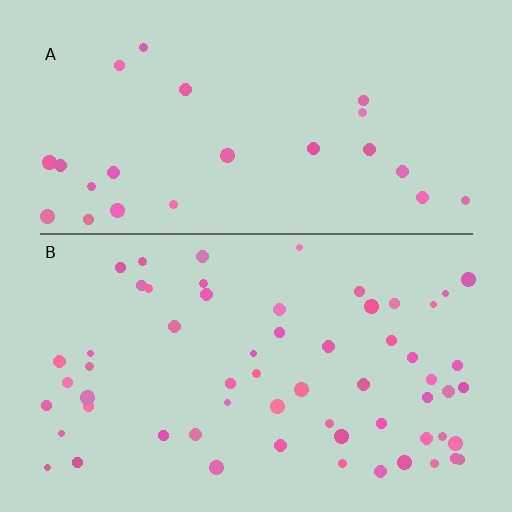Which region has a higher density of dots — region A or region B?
B (the bottom).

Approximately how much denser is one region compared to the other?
Approximately 2.5× — region B over region A.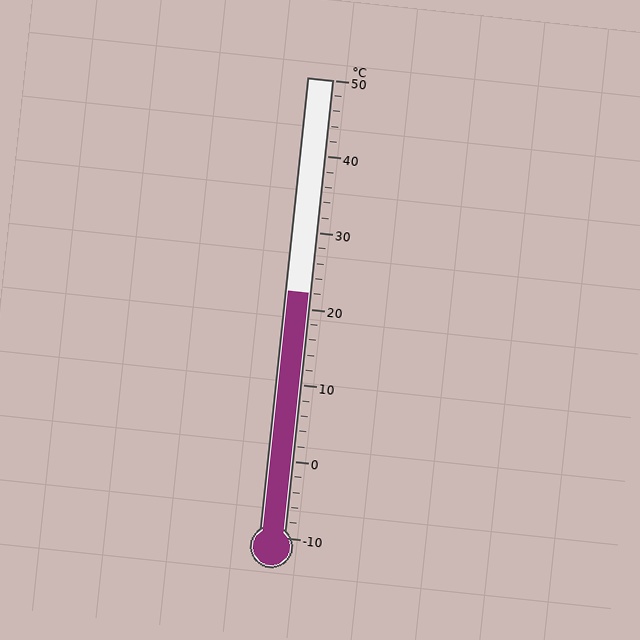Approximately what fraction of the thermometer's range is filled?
The thermometer is filled to approximately 55% of its range.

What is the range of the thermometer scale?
The thermometer scale ranges from -10°C to 50°C.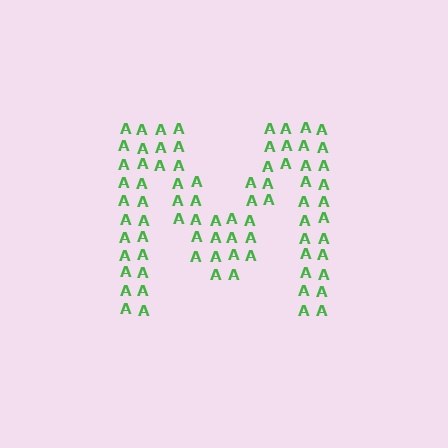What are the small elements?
The small elements are letter A's.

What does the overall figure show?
The overall figure shows the letter M.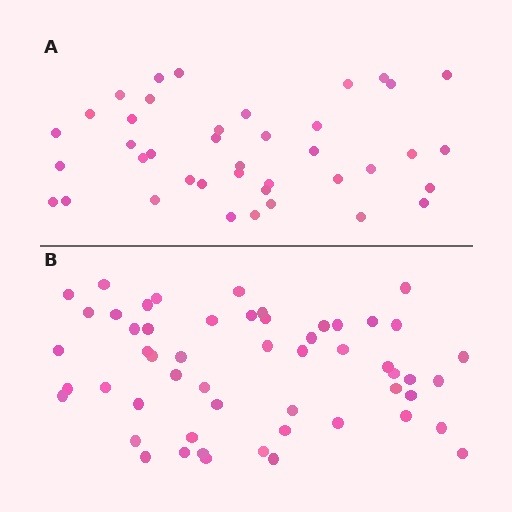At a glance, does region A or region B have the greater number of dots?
Region B (the bottom region) has more dots.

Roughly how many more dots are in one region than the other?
Region B has approximately 15 more dots than region A.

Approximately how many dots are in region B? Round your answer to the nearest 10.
About 50 dots. (The exact count is 54, which rounds to 50.)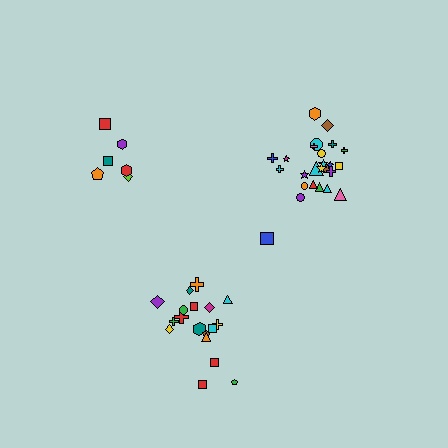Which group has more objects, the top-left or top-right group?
The top-right group.